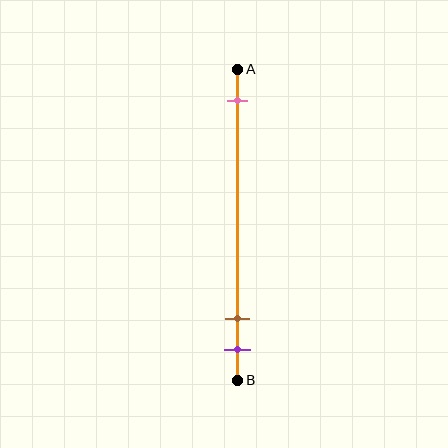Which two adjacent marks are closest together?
The brown and purple marks are the closest adjacent pair.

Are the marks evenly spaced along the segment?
No, the marks are not evenly spaced.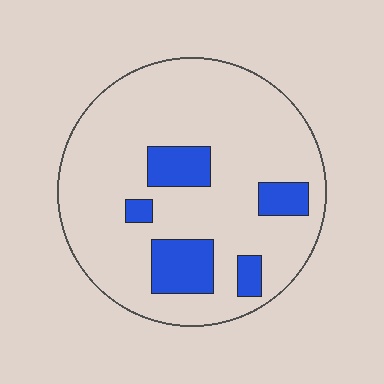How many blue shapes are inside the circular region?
5.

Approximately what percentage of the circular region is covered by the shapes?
Approximately 15%.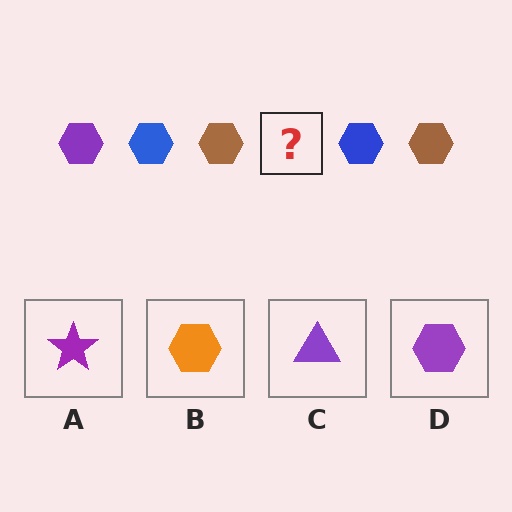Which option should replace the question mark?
Option D.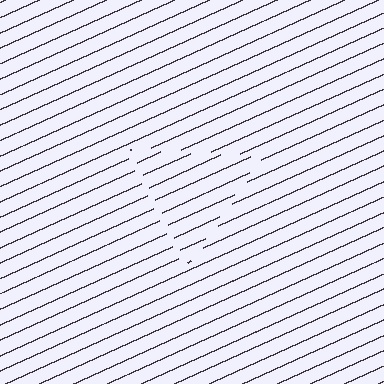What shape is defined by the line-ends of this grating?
An illusory triangle. The interior of the shape contains the same grating, shifted by half a period — the contour is defined by the phase discontinuity where line-ends from the inner and outer gratings abut.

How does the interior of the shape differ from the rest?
The interior of the shape contains the same grating, shifted by half a period — the contour is defined by the phase discontinuity where line-ends from the inner and outer gratings abut.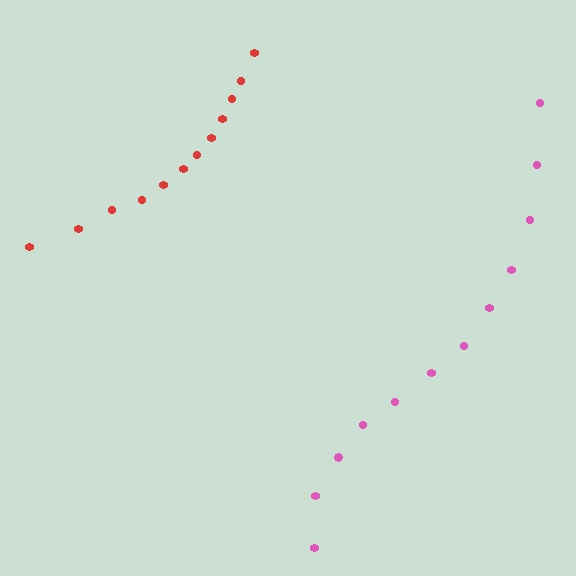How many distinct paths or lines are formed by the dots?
There are 2 distinct paths.